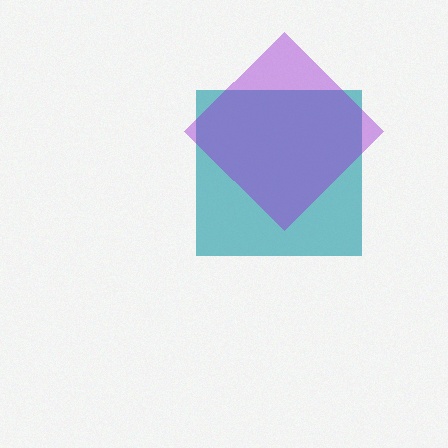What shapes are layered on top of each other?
The layered shapes are: a teal square, a purple diamond.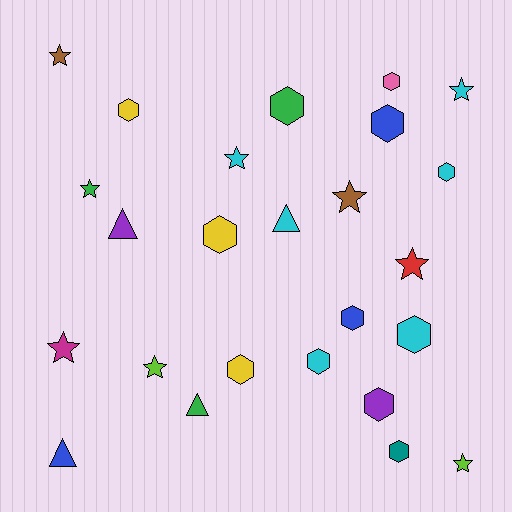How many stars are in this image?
There are 9 stars.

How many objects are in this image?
There are 25 objects.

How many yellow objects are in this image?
There are 3 yellow objects.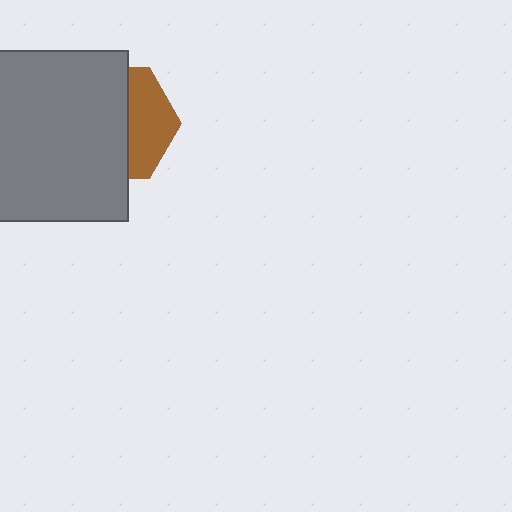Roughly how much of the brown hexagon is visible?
A small part of it is visible (roughly 38%).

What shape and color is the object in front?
The object in front is a gray square.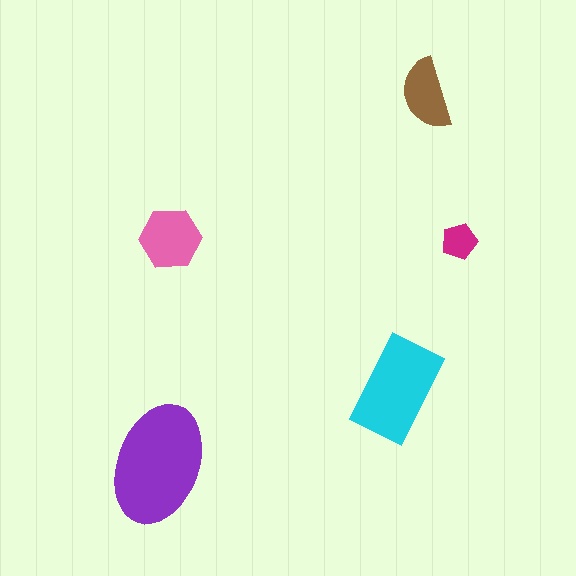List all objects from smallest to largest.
The magenta pentagon, the brown semicircle, the pink hexagon, the cyan rectangle, the purple ellipse.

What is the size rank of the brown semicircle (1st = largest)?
4th.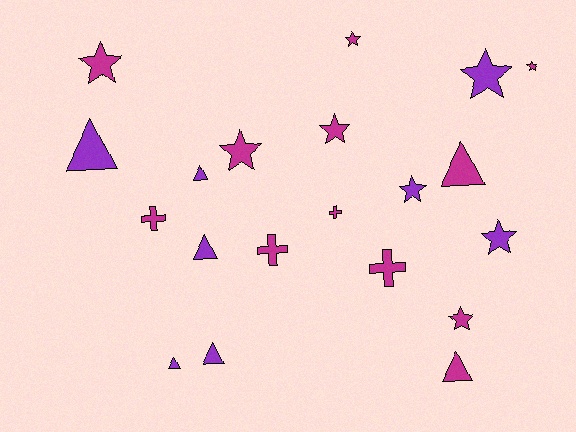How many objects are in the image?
There are 20 objects.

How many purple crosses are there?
There are no purple crosses.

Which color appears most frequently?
Magenta, with 12 objects.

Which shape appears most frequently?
Star, with 9 objects.